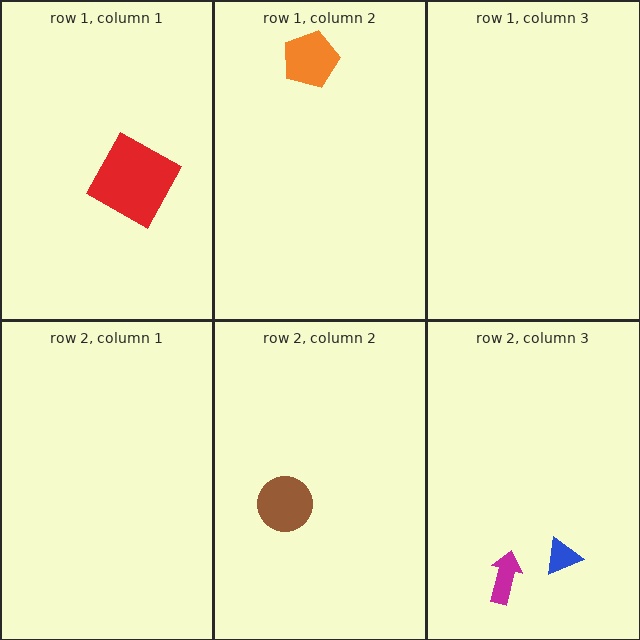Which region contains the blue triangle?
The row 2, column 3 region.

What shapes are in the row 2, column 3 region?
The magenta arrow, the blue triangle.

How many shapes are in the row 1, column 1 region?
1.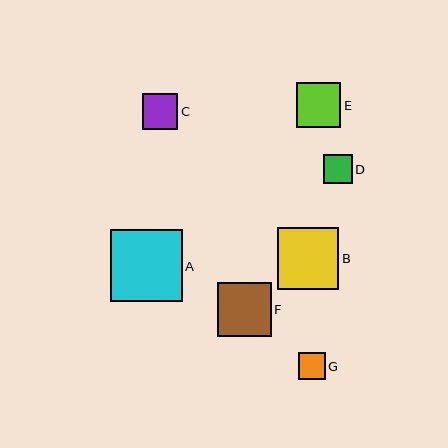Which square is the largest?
Square A is the largest with a size of approximately 72 pixels.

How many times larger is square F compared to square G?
Square F is approximately 2.0 times the size of square G.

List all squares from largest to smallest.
From largest to smallest: A, B, F, E, C, D, G.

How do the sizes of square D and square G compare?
Square D and square G are approximately the same size.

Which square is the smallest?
Square G is the smallest with a size of approximately 26 pixels.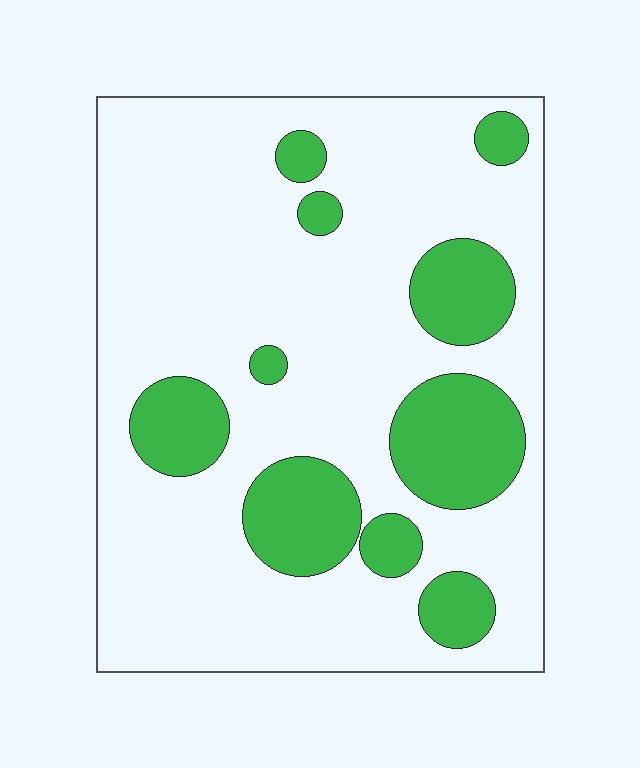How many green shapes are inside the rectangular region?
10.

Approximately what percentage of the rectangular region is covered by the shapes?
Approximately 25%.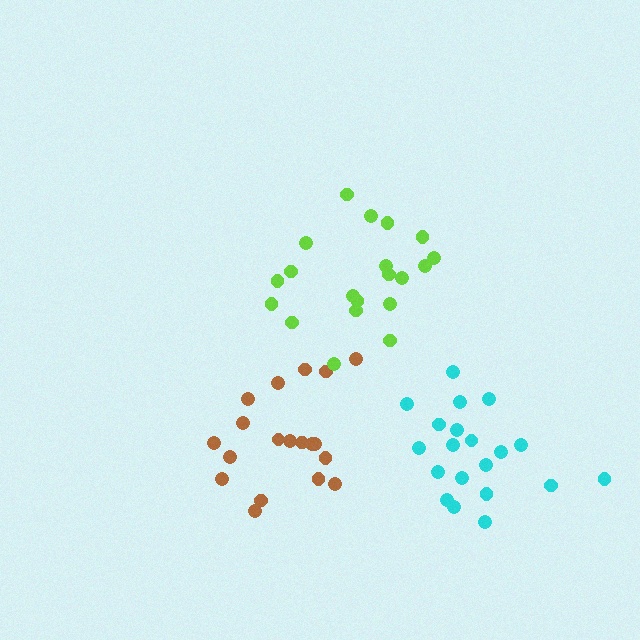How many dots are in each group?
Group 1: 20 dots, Group 2: 19 dots, Group 3: 20 dots (59 total).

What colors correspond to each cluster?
The clusters are colored: cyan, brown, lime.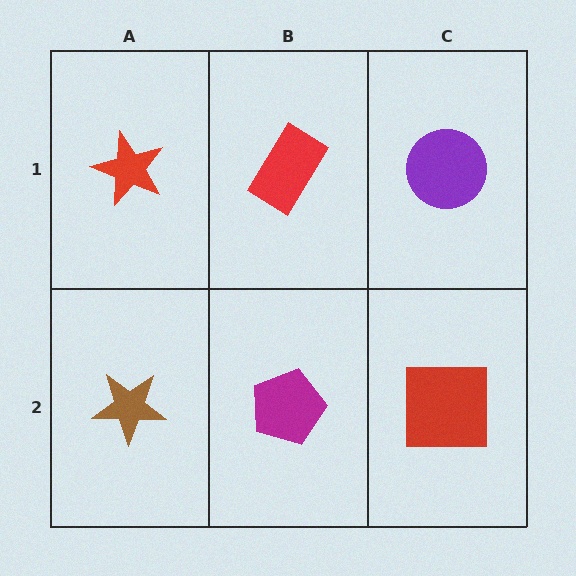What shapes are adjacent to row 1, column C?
A red square (row 2, column C), a red rectangle (row 1, column B).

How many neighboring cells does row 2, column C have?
2.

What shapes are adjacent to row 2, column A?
A red star (row 1, column A), a magenta pentagon (row 2, column B).